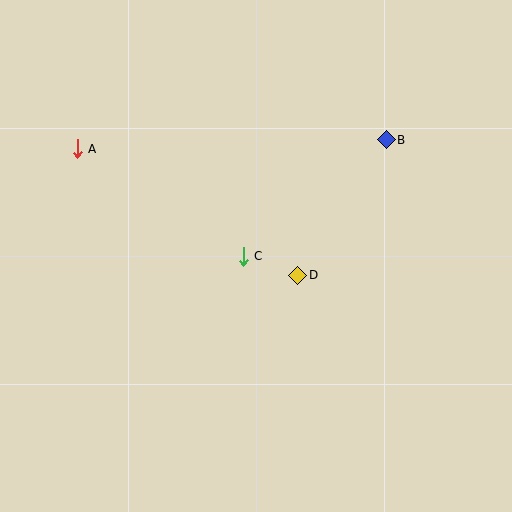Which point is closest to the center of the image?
Point C at (243, 256) is closest to the center.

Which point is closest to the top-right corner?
Point B is closest to the top-right corner.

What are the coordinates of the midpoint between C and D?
The midpoint between C and D is at (271, 266).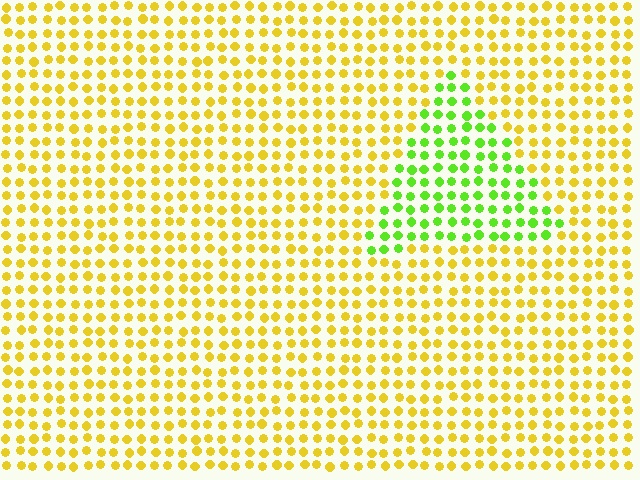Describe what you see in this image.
The image is filled with small yellow elements in a uniform arrangement. A triangle-shaped region is visible where the elements are tinted to a slightly different hue, forming a subtle color boundary.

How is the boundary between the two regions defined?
The boundary is defined purely by a slight shift in hue (about 51 degrees). Spacing, size, and orientation are identical on both sides.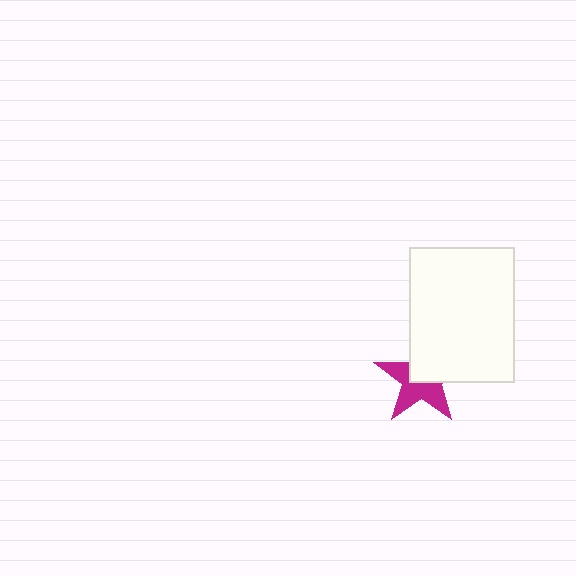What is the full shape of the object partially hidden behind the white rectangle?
The partially hidden object is a magenta star.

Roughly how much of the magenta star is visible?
About half of it is visible (roughly 53%).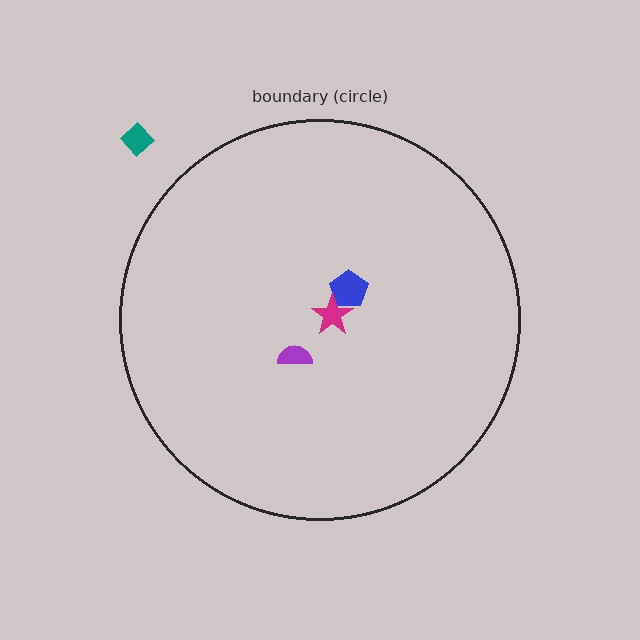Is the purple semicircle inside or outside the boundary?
Inside.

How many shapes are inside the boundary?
3 inside, 1 outside.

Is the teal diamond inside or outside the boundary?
Outside.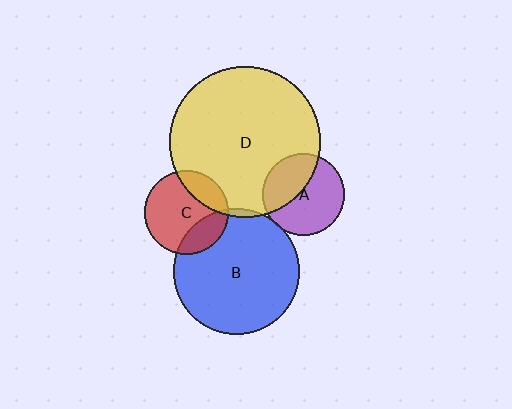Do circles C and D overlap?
Yes.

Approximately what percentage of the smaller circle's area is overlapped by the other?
Approximately 20%.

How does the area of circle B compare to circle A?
Approximately 2.4 times.